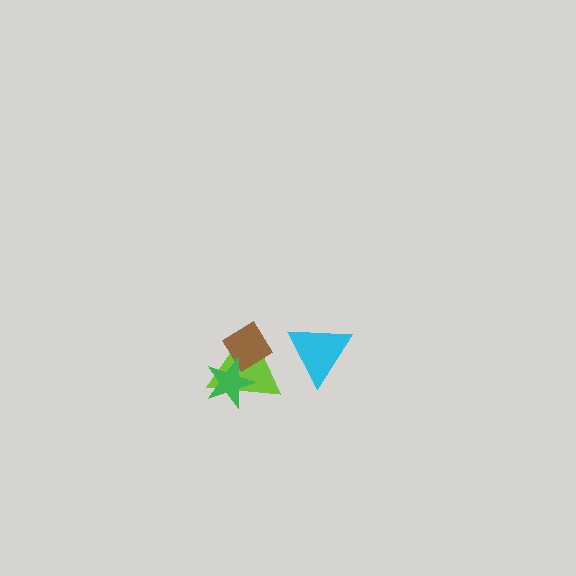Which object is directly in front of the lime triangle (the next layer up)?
The brown diamond is directly in front of the lime triangle.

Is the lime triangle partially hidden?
Yes, it is partially covered by another shape.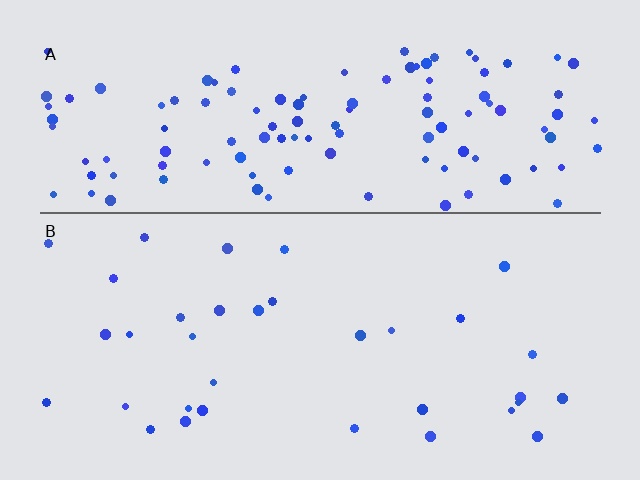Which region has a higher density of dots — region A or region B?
A (the top).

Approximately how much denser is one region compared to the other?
Approximately 3.6× — region A over region B.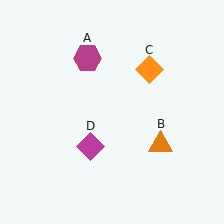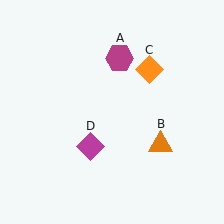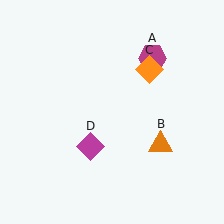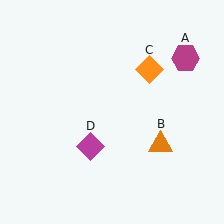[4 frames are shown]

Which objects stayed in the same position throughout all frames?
Orange triangle (object B) and orange diamond (object C) and magenta diamond (object D) remained stationary.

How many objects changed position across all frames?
1 object changed position: magenta hexagon (object A).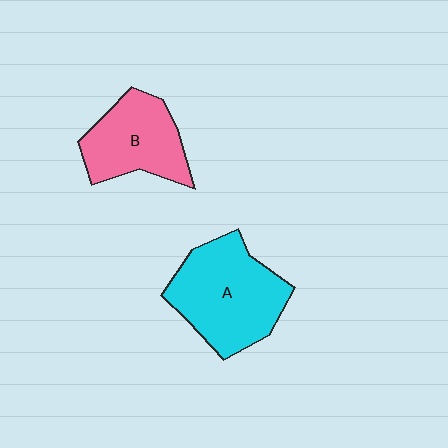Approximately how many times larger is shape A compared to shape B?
Approximately 1.4 times.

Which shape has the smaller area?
Shape B (pink).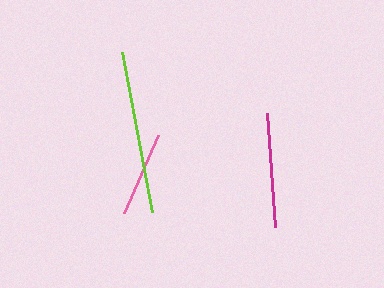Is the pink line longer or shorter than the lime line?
The lime line is longer than the pink line.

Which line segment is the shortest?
The pink line is the shortest at approximately 85 pixels.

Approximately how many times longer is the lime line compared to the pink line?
The lime line is approximately 1.9 times the length of the pink line.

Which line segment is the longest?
The lime line is the longest at approximately 163 pixels.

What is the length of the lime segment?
The lime segment is approximately 163 pixels long.